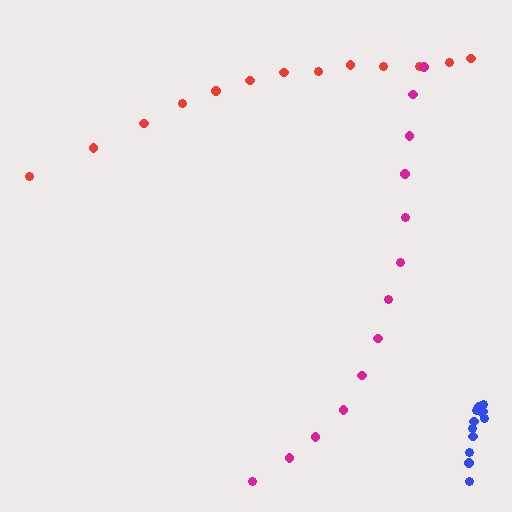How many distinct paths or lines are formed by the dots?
There are 3 distinct paths.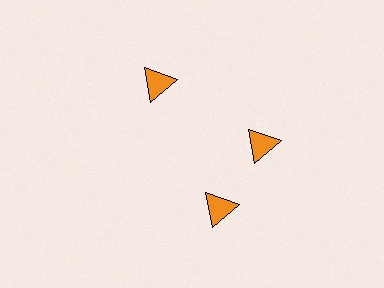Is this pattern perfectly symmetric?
No. The 3 orange triangles are arranged in a ring, but one element near the 7 o'clock position is rotated out of alignment along the ring, breaking the 3-fold rotational symmetry.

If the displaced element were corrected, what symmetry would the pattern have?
It would have 3-fold rotational symmetry — the pattern would map onto itself every 120 degrees.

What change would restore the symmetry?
The symmetry would be restored by rotating it back into even spacing with its neighbors so that all 3 triangles sit at equal angles and equal distance from the center.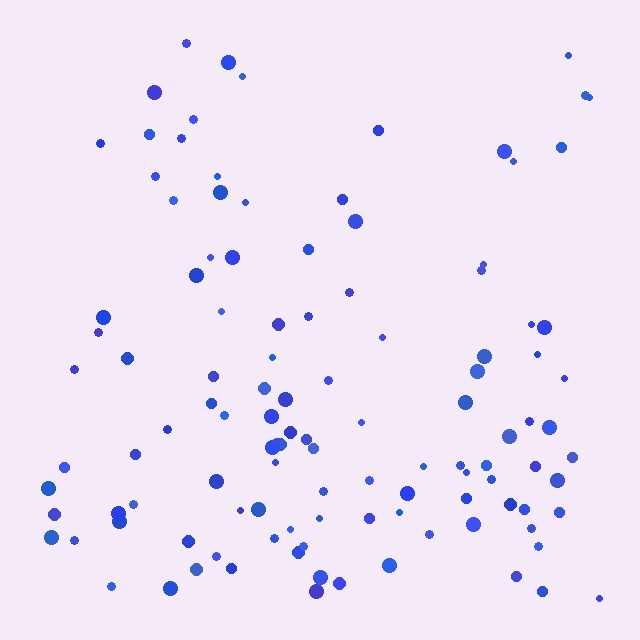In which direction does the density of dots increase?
From top to bottom, with the bottom side densest.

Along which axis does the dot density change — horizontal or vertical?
Vertical.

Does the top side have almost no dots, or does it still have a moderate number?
Still a moderate number, just noticeably fewer than the bottom.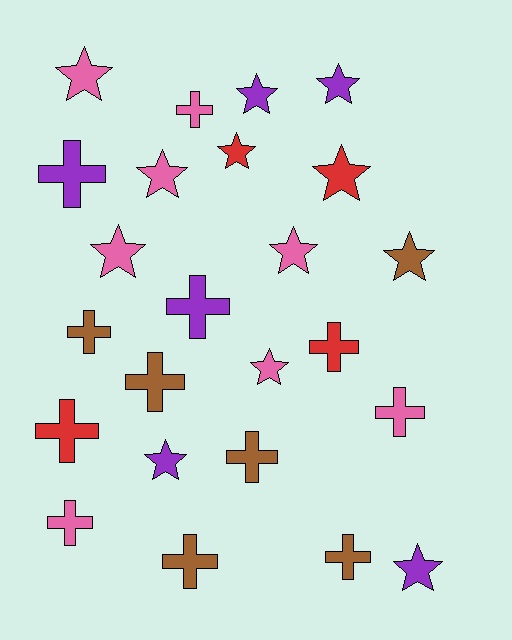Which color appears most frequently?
Pink, with 8 objects.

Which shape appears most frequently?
Cross, with 12 objects.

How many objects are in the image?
There are 24 objects.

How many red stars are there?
There are 2 red stars.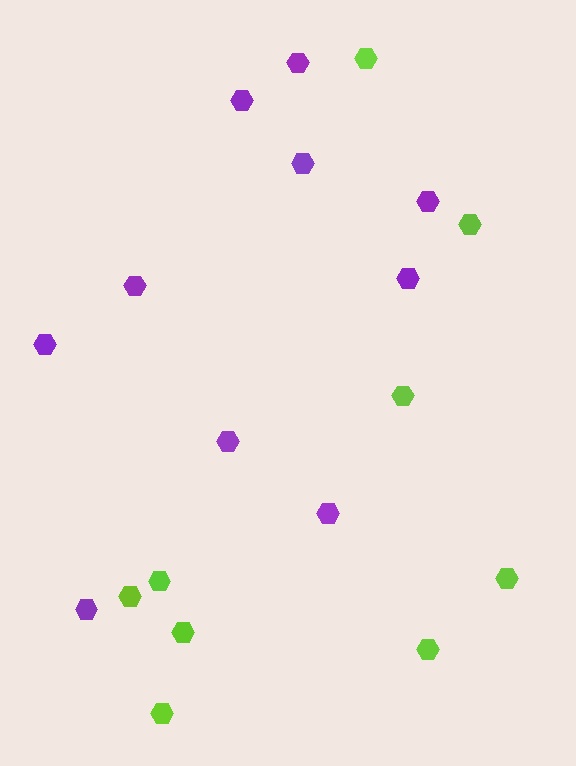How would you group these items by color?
There are 2 groups: one group of lime hexagons (9) and one group of purple hexagons (10).